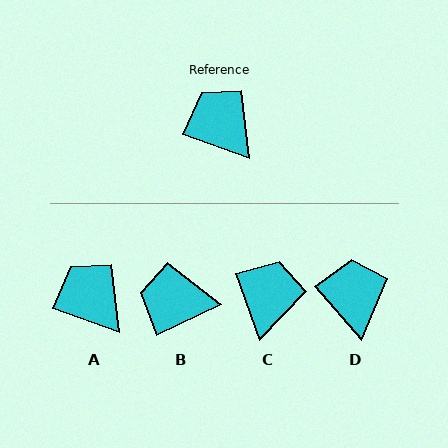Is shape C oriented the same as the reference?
No, it is off by about 50 degrees.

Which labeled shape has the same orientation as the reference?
A.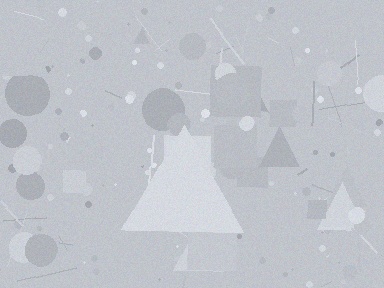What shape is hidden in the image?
A triangle is hidden in the image.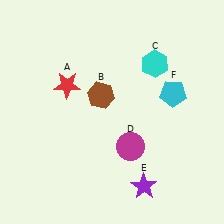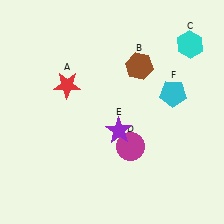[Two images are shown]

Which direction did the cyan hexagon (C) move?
The cyan hexagon (C) moved right.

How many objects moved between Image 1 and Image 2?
3 objects moved between the two images.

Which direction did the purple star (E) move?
The purple star (E) moved up.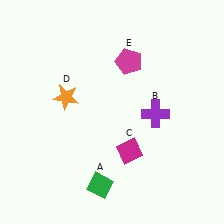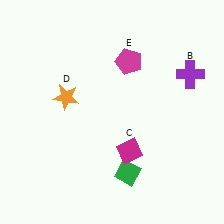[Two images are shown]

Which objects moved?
The objects that moved are: the green diamond (A), the purple cross (B).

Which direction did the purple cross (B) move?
The purple cross (B) moved up.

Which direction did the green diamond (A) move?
The green diamond (A) moved right.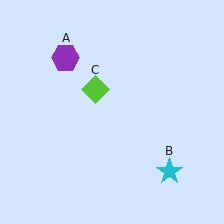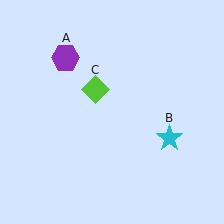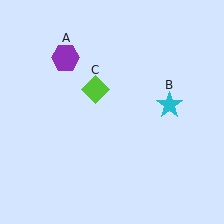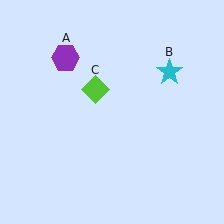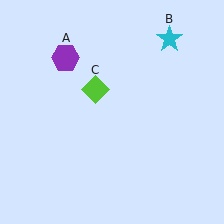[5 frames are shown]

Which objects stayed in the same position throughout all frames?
Purple hexagon (object A) and lime diamond (object C) remained stationary.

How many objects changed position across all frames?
1 object changed position: cyan star (object B).